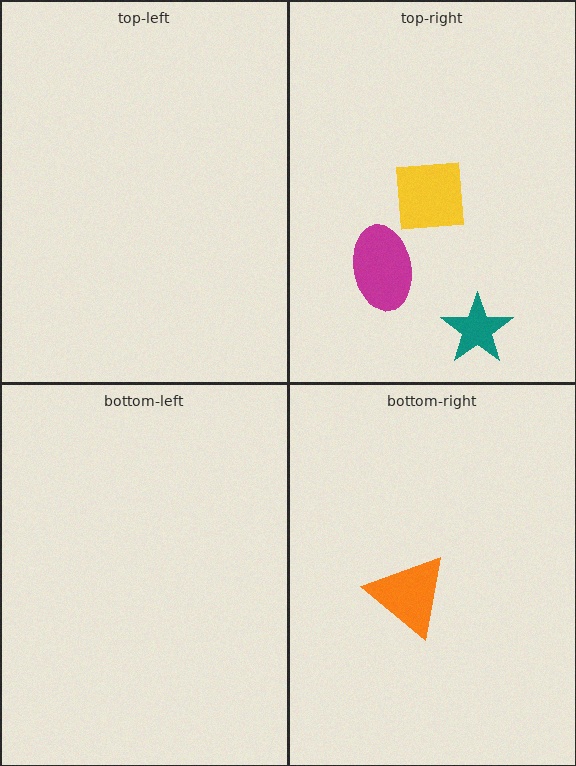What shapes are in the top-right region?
The yellow square, the magenta ellipse, the teal star.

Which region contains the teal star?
The top-right region.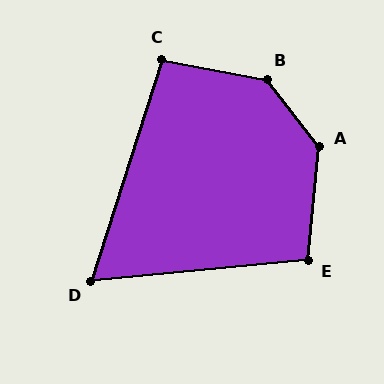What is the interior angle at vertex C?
Approximately 97 degrees (obtuse).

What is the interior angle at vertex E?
Approximately 101 degrees (obtuse).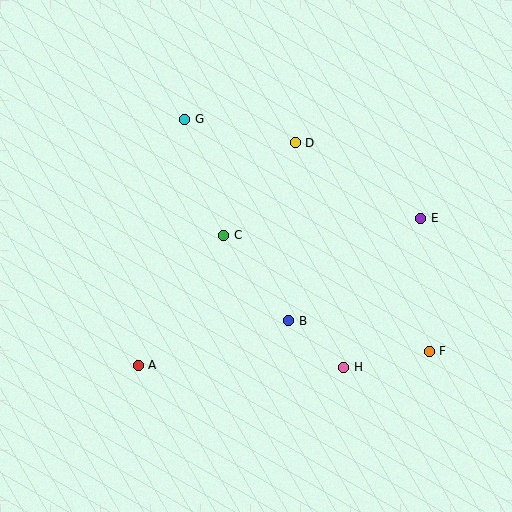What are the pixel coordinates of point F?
Point F is at (429, 351).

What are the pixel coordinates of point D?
Point D is at (295, 143).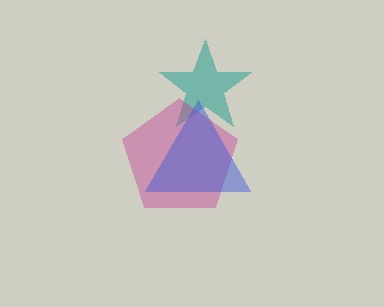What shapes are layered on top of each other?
The layered shapes are: a teal star, a magenta pentagon, a blue triangle.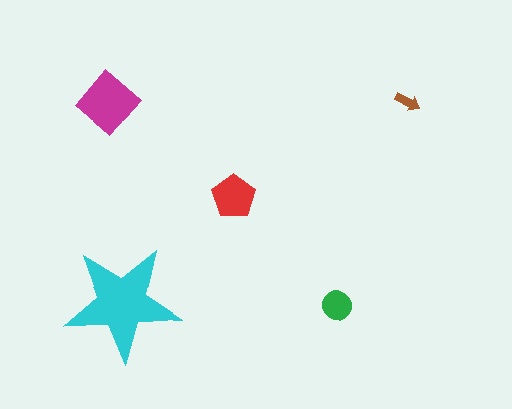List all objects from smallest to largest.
The brown arrow, the green circle, the red pentagon, the magenta diamond, the cyan star.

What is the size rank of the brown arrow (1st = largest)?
5th.